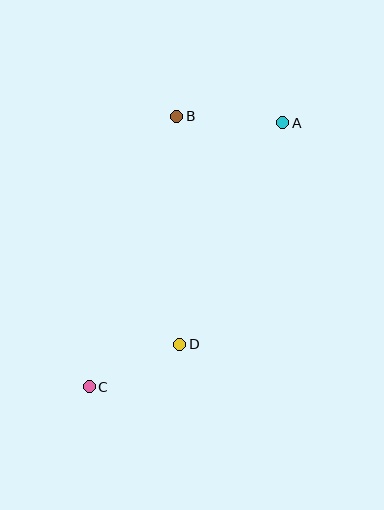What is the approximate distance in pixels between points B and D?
The distance between B and D is approximately 228 pixels.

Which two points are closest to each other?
Points C and D are closest to each other.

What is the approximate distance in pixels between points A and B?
The distance between A and B is approximately 106 pixels.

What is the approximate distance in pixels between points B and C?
The distance between B and C is approximately 284 pixels.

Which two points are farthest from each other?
Points A and C are farthest from each other.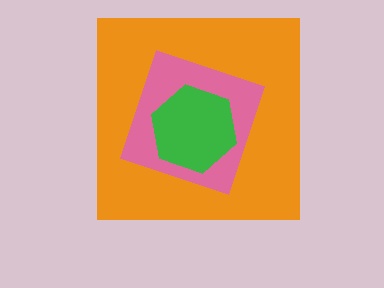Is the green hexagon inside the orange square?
Yes.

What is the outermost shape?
The orange square.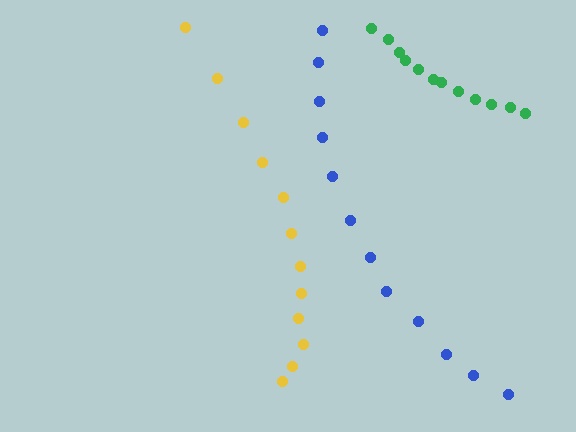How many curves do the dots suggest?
There are 3 distinct paths.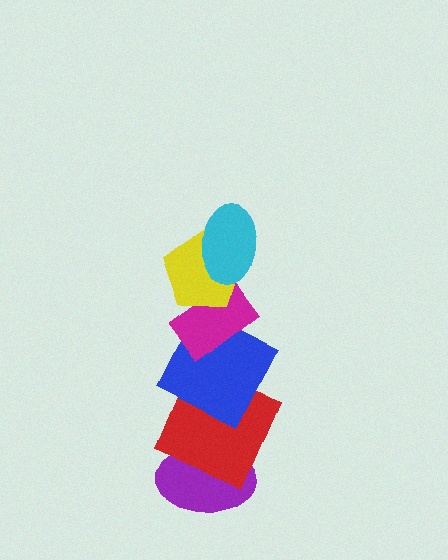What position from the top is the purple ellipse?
The purple ellipse is 6th from the top.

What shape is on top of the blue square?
The magenta rectangle is on top of the blue square.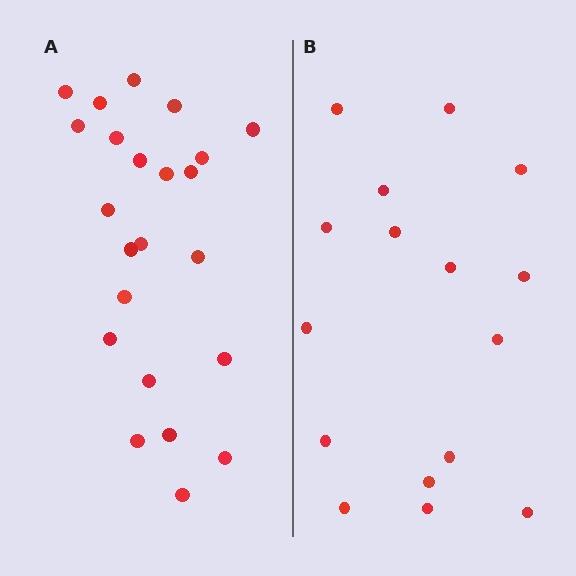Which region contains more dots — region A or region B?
Region A (the left region) has more dots.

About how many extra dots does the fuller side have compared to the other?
Region A has roughly 8 or so more dots than region B.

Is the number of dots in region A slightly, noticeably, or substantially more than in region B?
Region A has noticeably more, but not dramatically so. The ratio is roughly 1.4 to 1.